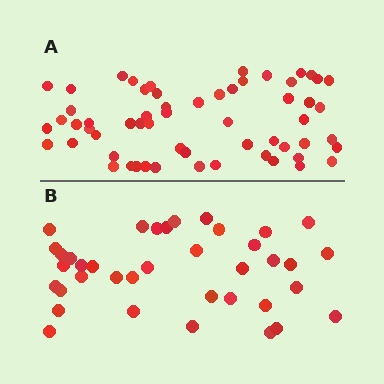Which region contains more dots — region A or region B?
Region A (the top region) has more dots.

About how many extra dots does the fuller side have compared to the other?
Region A has approximately 20 more dots than region B.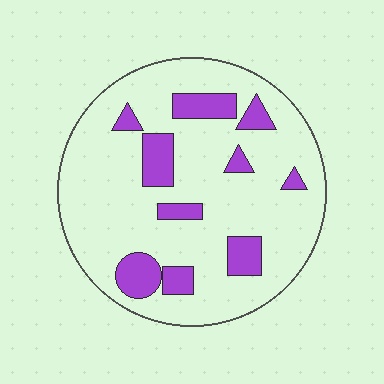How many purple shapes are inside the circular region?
10.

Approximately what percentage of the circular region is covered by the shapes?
Approximately 20%.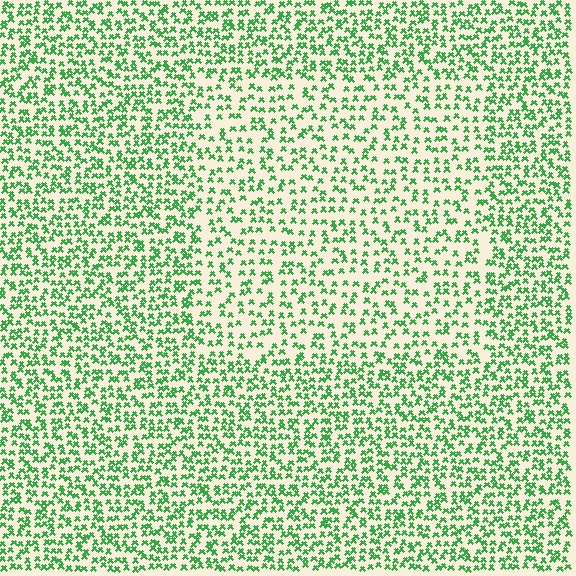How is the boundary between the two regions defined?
The boundary is defined by a change in element density (approximately 1.6x ratio). All elements are the same color, size, and shape.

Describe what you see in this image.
The image contains small green elements arranged at two different densities. A rectangle-shaped region is visible where the elements are less densely packed than the surrounding area.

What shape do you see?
I see a rectangle.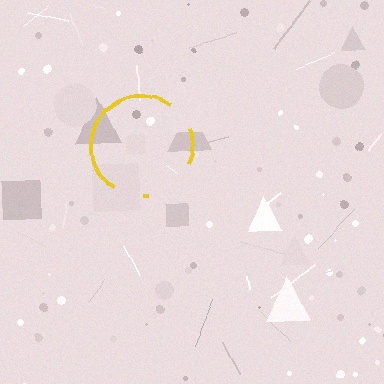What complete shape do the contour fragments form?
The contour fragments form a circle.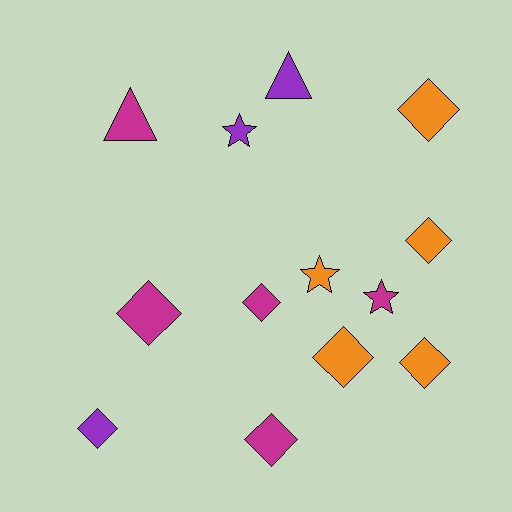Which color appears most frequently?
Magenta, with 5 objects.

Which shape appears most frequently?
Diamond, with 8 objects.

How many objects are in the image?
There are 13 objects.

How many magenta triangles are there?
There is 1 magenta triangle.